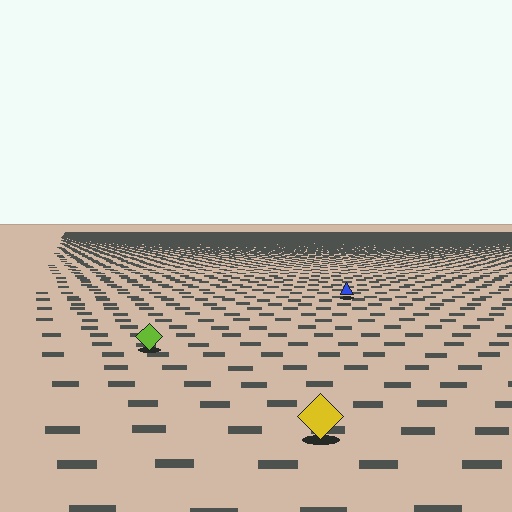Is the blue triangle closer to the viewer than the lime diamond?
No. The lime diamond is closer — you can tell from the texture gradient: the ground texture is coarser near it.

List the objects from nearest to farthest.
From nearest to farthest: the yellow diamond, the lime diamond, the blue triangle.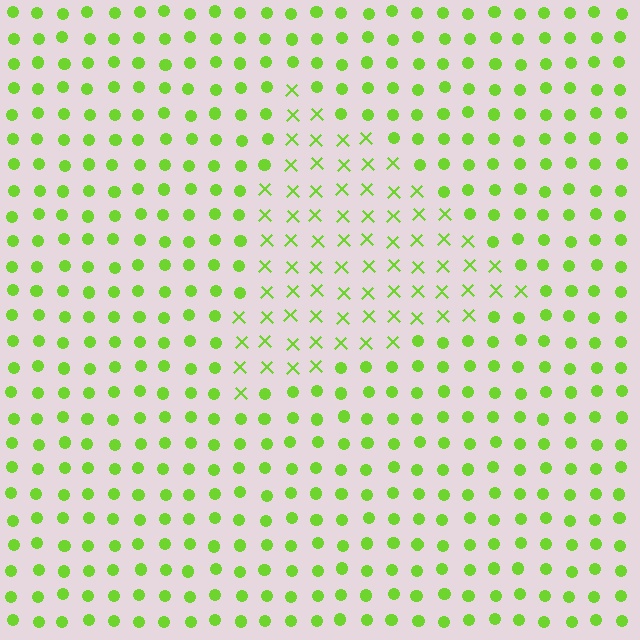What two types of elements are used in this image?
The image uses X marks inside the triangle region and circles outside it.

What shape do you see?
I see a triangle.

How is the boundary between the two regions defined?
The boundary is defined by a change in element shape: X marks inside vs. circles outside. All elements share the same color and spacing.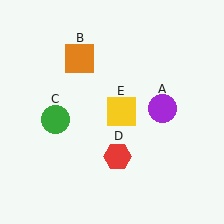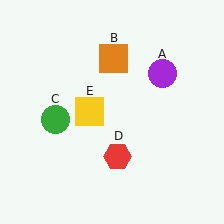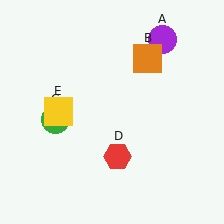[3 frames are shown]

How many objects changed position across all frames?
3 objects changed position: purple circle (object A), orange square (object B), yellow square (object E).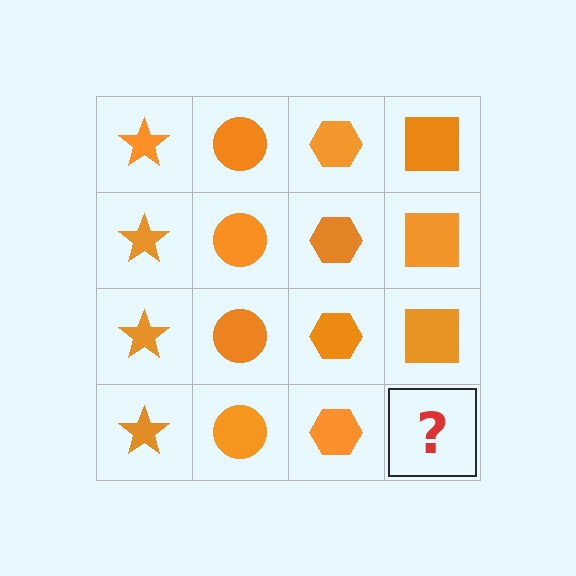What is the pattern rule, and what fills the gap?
The rule is that each column has a consistent shape. The gap should be filled with an orange square.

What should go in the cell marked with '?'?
The missing cell should contain an orange square.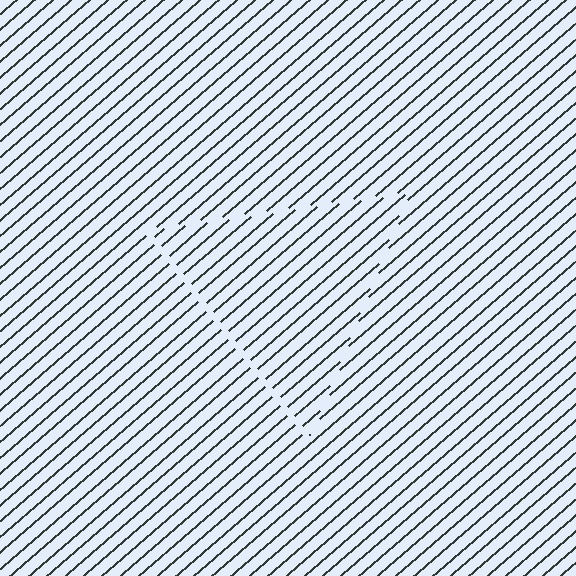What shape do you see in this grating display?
An illusory triangle. The interior of the shape contains the same grating, shifted by half a period — the contour is defined by the phase discontinuity where line-ends from the inner and outer gratings abut.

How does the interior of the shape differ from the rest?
The interior of the shape contains the same grating, shifted by half a period — the contour is defined by the phase discontinuity where line-ends from the inner and outer gratings abut.